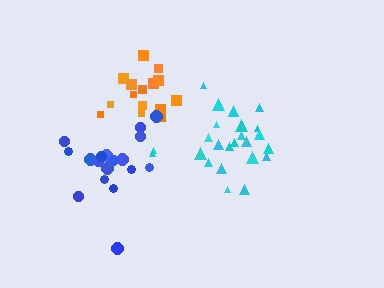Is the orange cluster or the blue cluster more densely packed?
Orange.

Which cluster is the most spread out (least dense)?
Blue.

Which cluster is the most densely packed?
Orange.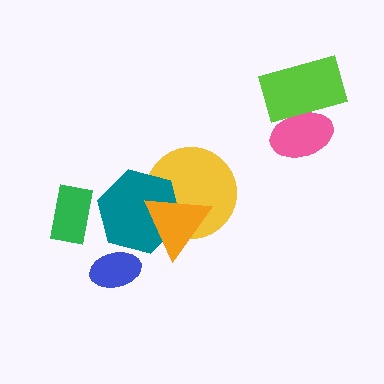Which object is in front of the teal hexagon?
The orange triangle is in front of the teal hexagon.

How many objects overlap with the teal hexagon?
2 objects overlap with the teal hexagon.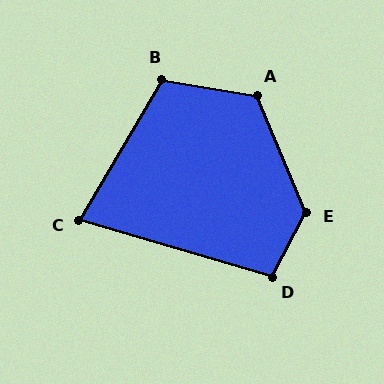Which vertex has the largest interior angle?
E, at approximately 129 degrees.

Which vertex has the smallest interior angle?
C, at approximately 76 degrees.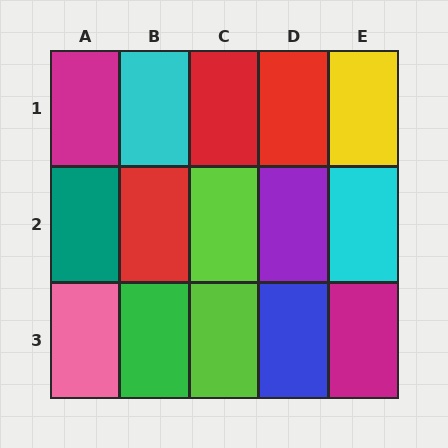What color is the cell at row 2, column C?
Lime.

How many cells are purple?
1 cell is purple.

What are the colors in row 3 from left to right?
Pink, green, lime, blue, magenta.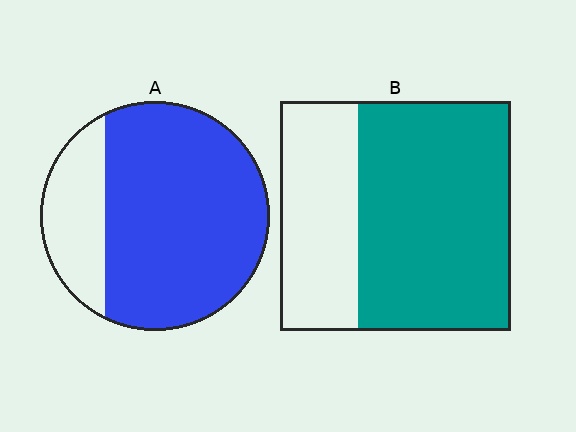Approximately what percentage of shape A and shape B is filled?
A is approximately 75% and B is approximately 65%.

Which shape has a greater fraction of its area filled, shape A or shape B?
Shape A.